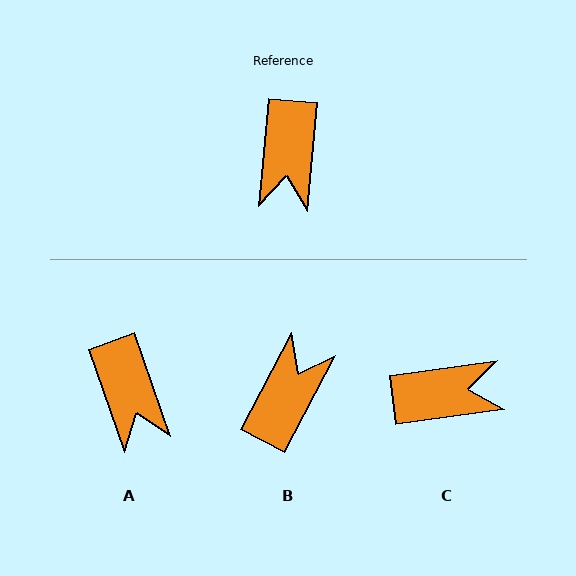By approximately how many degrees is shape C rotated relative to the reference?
Approximately 103 degrees counter-clockwise.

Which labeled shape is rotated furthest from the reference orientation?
B, about 157 degrees away.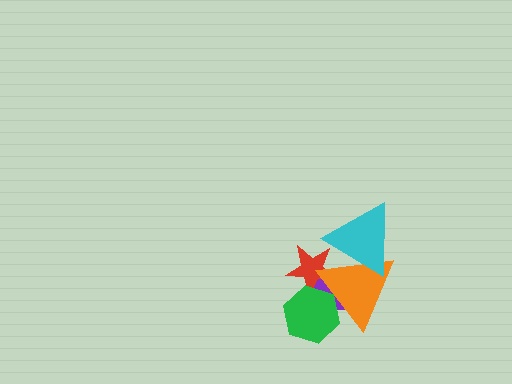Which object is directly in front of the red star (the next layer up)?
The orange triangle is directly in front of the red star.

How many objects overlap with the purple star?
4 objects overlap with the purple star.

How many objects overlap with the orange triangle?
4 objects overlap with the orange triangle.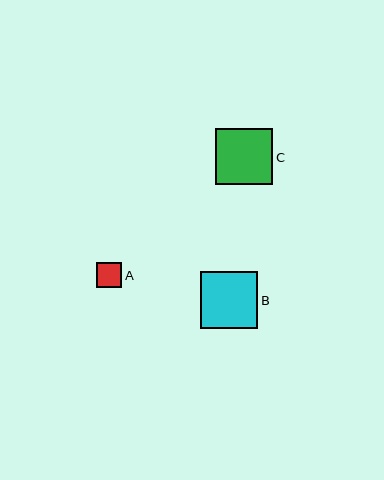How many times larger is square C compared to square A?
Square C is approximately 2.3 times the size of square A.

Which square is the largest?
Square B is the largest with a size of approximately 57 pixels.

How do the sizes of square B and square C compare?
Square B and square C are approximately the same size.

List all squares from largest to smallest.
From largest to smallest: B, C, A.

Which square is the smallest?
Square A is the smallest with a size of approximately 25 pixels.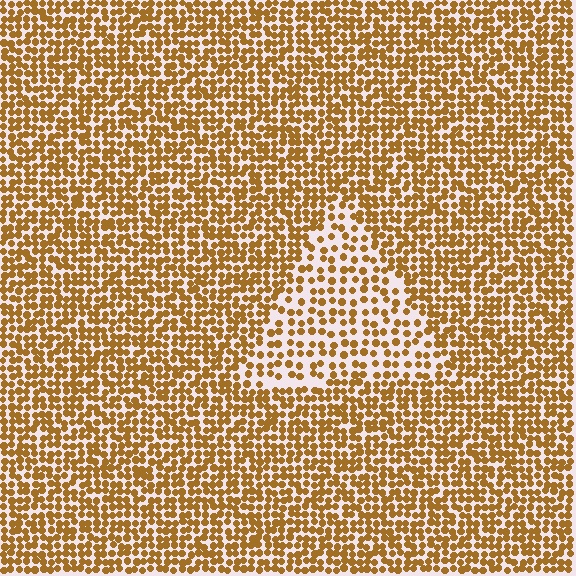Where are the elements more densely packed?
The elements are more densely packed outside the triangle boundary.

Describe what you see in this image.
The image contains small brown elements arranged at two different densities. A triangle-shaped region is visible where the elements are less densely packed than the surrounding area.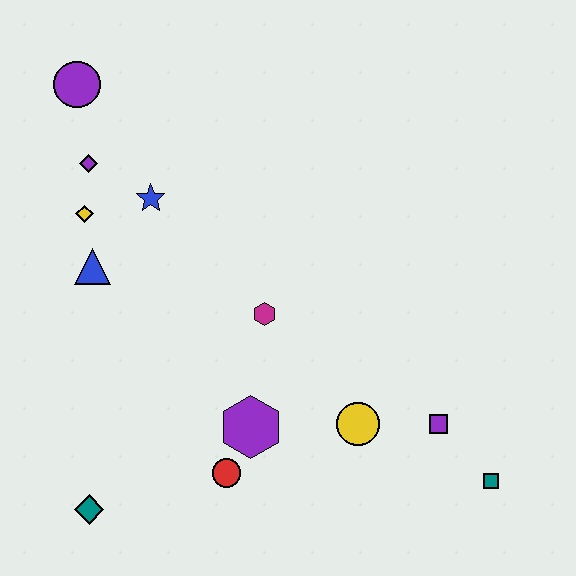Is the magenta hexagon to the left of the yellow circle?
Yes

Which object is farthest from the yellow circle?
The purple circle is farthest from the yellow circle.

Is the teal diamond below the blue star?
Yes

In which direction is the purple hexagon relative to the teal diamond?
The purple hexagon is to the right of the teal diamond.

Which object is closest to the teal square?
The purple square is closest to the teal square.